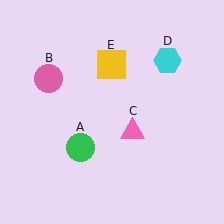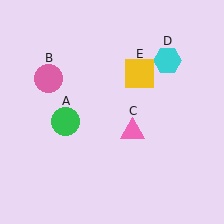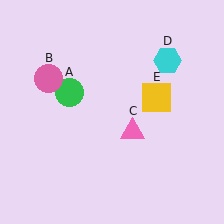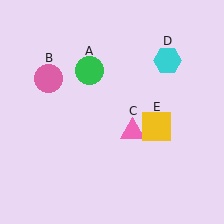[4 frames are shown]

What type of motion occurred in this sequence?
The green circle (object A), yellow square (object E) rotated clockwise around the center of the scene.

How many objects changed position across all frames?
2 objects changed position: green circle (object A), yellow square (object E).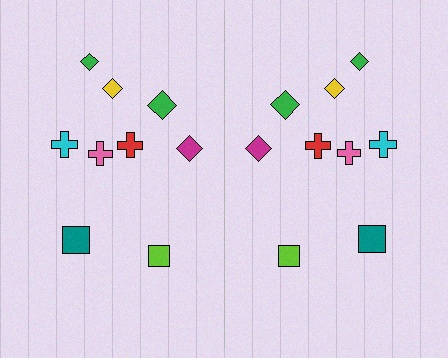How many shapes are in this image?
There are 18 shapes in this image.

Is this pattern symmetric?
Yes, this pattern has bilateral (reflection) symmetry.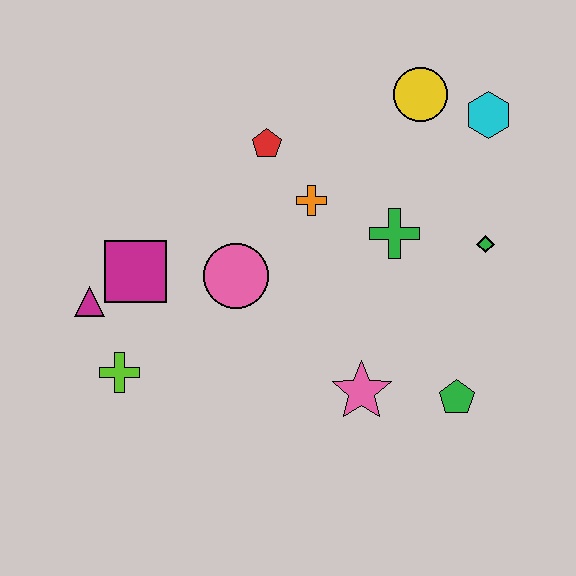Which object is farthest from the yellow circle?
The lime cross is farthest from the yellow circle.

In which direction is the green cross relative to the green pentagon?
The green cross is above the green pentagon.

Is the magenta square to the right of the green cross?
No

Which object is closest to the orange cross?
The red pentagon is closest to the orange cross.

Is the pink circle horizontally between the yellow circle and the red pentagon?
No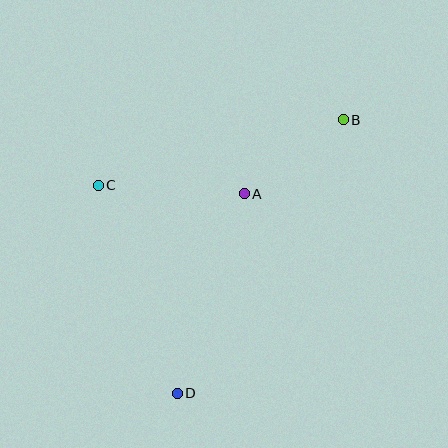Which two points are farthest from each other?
Points B and D are farthest from each other.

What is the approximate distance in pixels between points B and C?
The distance between B and C is approximately 254 pixels.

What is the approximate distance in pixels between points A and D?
The distance between A and D is approximately 211 pixels.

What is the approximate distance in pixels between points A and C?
The distance between A and C is approximately 147 pixels.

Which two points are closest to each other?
Points A and B are closest to each other.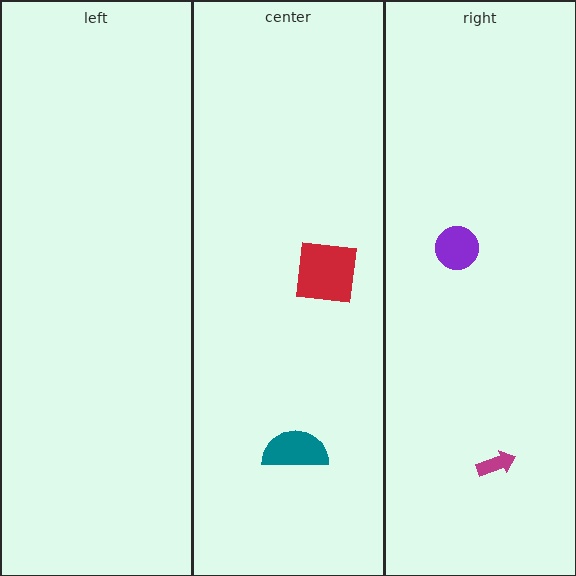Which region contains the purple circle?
The right region.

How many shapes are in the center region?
2.